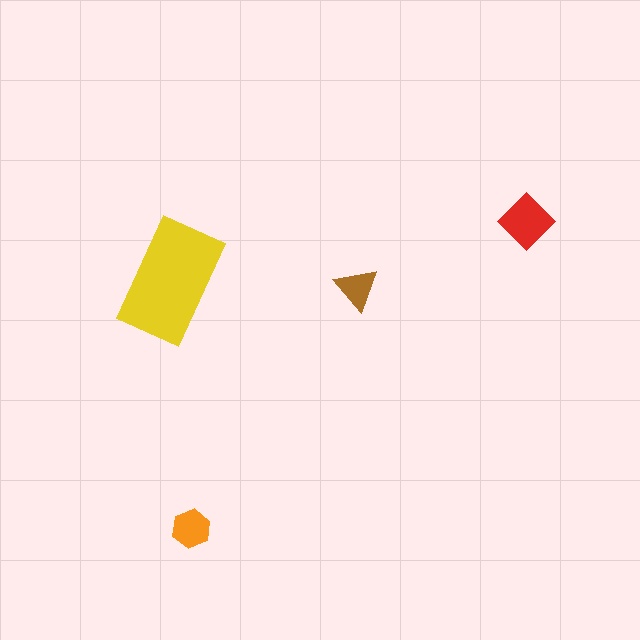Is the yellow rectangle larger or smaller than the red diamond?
Larger.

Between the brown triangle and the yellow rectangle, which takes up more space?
The yellow rectangle.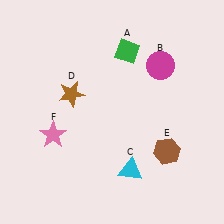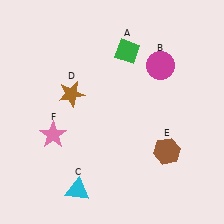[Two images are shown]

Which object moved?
The cyan triangle (C) moved left.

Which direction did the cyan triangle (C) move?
The cyan triangle (C) moved left.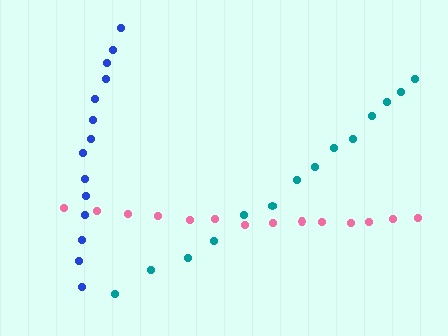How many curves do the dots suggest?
There are 3 distinct paths.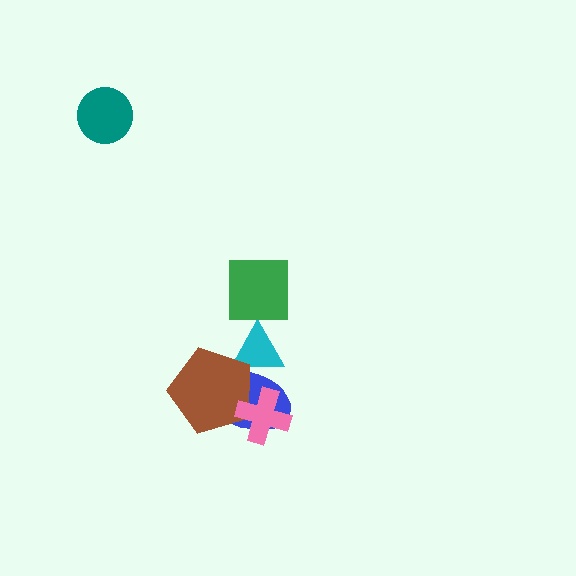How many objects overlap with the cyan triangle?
2 objects overlap with the cyan triangle.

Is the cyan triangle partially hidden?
Yes, it is partially covered by another shape.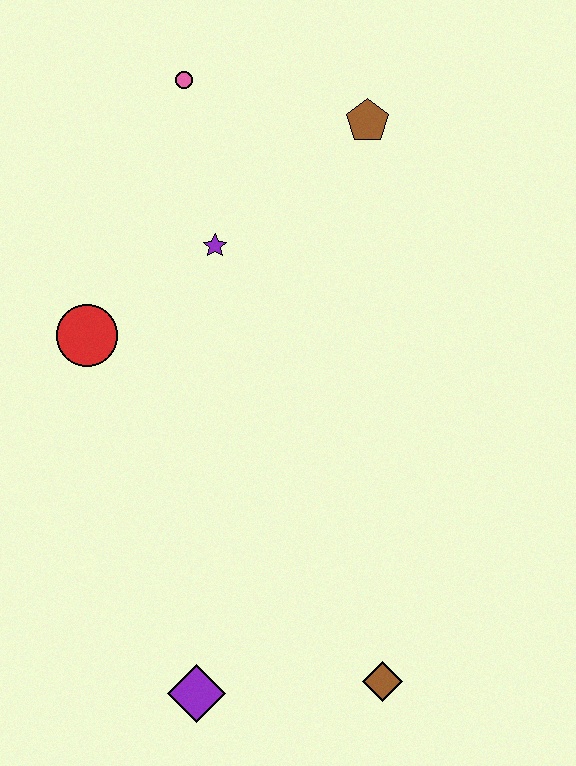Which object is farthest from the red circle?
The brown diamond is farthest from the red circle.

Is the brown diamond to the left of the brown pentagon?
No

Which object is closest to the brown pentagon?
The pink circle is closest to the brown pentagon.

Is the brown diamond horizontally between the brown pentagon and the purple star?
No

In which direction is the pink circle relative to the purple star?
The pink circle is above the purple star.